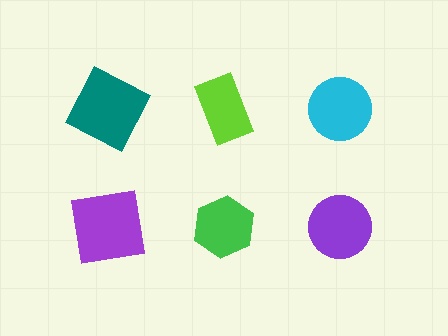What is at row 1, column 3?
A cyan circle.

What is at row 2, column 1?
A purple square.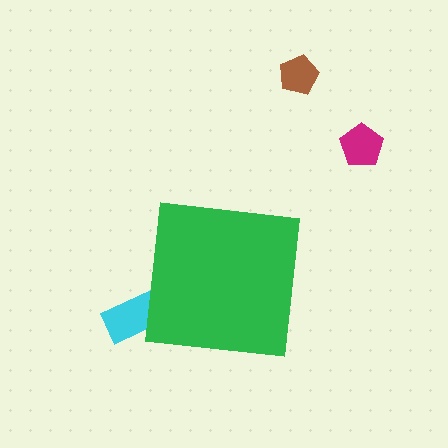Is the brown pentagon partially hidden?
No, the brown pentagon is fully visible.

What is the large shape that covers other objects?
A green square.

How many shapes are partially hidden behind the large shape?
1 shape is partially hidden.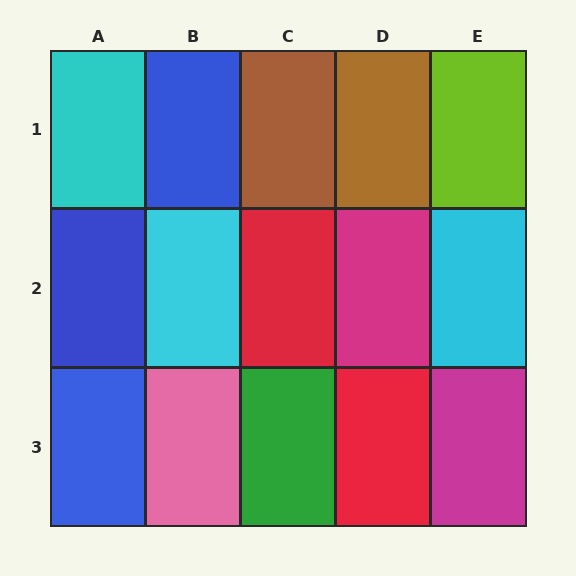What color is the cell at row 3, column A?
Blue.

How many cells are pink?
1 cell is pink.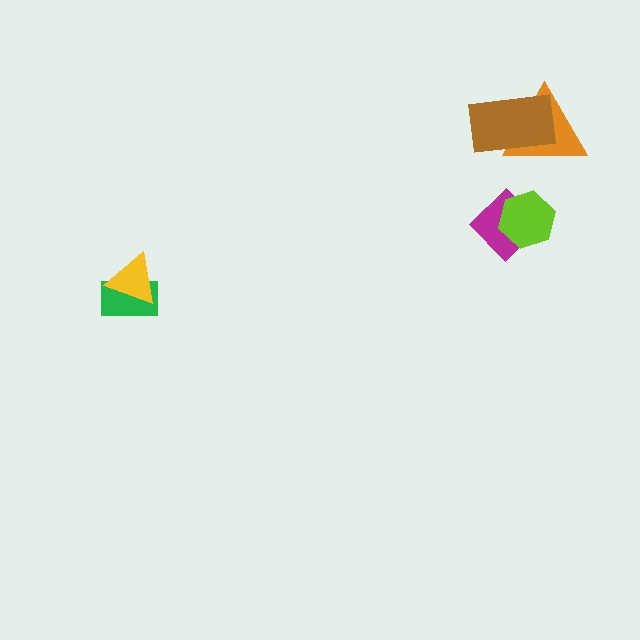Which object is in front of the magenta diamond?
The lime hexagon is in front of the magenta diamond.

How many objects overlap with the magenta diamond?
1 object overlaps with the magenta diamond.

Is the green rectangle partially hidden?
Yes, it is partially covered by another shape.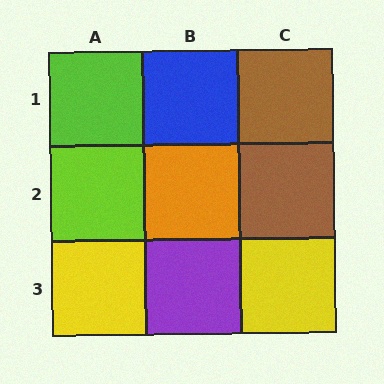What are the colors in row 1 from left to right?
Lime, blue, brown.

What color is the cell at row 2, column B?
Orange.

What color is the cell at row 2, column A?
Lime.